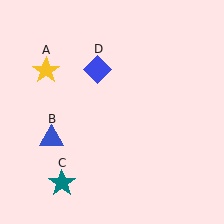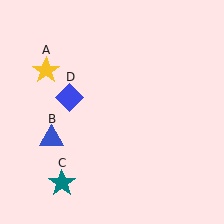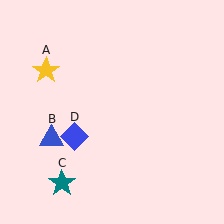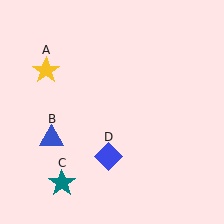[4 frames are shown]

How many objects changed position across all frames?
1 object changed position: blue diamond (object D).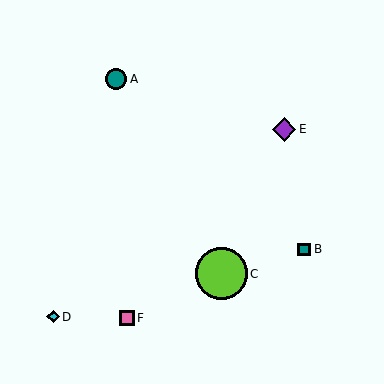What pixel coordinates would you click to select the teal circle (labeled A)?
Click at (116, 79) to select the teal circle A.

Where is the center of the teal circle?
The center of the teal circle is at (116, 79).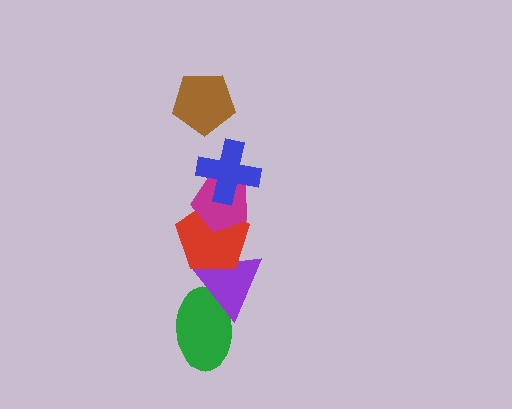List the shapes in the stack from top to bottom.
From top to bottom: the brown pentagon, the blue cross, the magenta pentagon, the red pentagon, the purple triangle, the green ellipse.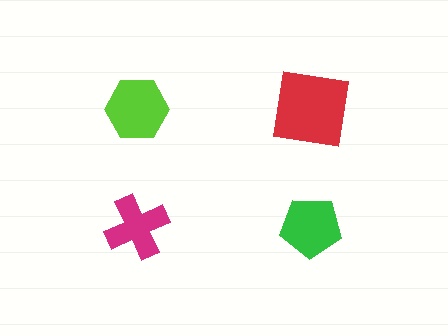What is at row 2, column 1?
A magenta cross.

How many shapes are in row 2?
2 shapes.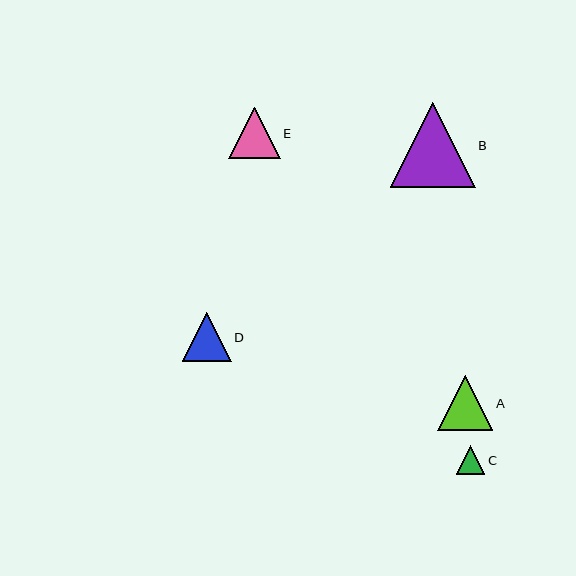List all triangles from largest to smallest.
From largest to smallest: B, A, E, D, C.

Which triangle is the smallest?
Triangle C is the smallest with a size of approximately 29 pixels.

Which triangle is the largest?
Triangle B is the largest with a size of approximately 85 pixels.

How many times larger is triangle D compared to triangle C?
Triangle D is approximately 1.7 times the size of triangle C.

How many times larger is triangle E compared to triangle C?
Triangle E is approximately 1.8 times the size of triangle C.